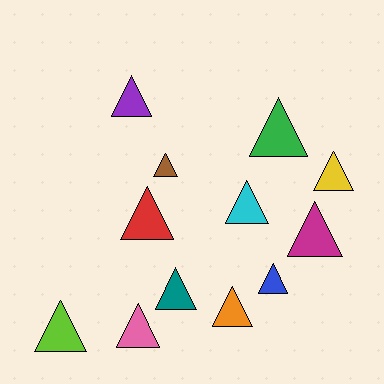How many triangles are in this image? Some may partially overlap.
There are 12 triangles.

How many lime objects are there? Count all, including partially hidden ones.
There is 1 lime object.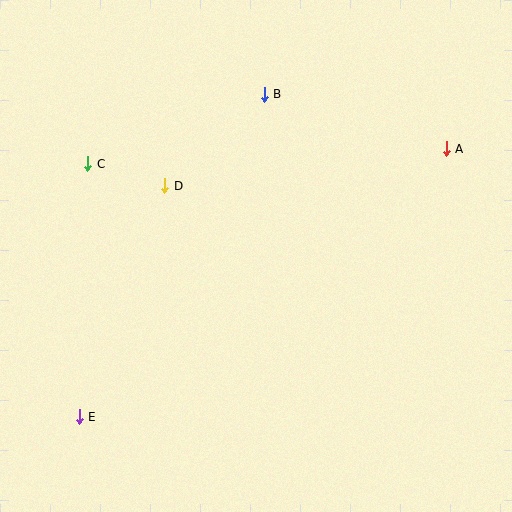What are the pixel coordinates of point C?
Point C is at (88, 164).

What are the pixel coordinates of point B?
Point B is at (264, 94).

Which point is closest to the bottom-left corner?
Point E is closest to the bottom-left corner.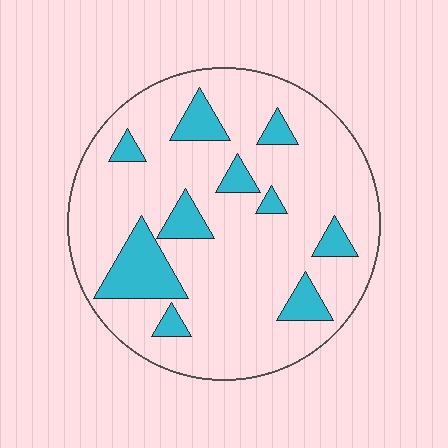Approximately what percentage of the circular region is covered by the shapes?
Approximately 15%.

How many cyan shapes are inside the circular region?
10.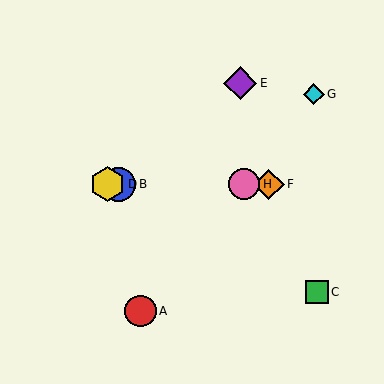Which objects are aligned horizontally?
Objects B, D, F, H are aligned horizontally.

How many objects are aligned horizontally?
4 objects (B, D, F, H) are aligned horizontally.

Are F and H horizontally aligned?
Yes, both are at y≈184.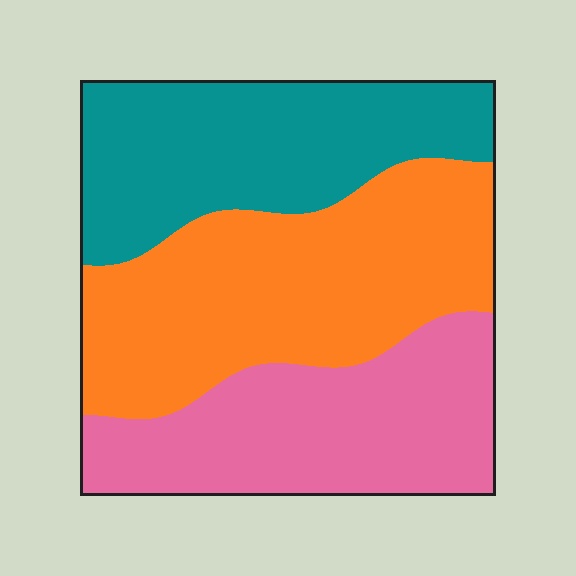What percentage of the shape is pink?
Pink covers about 30% of the shape.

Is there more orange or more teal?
Orange.